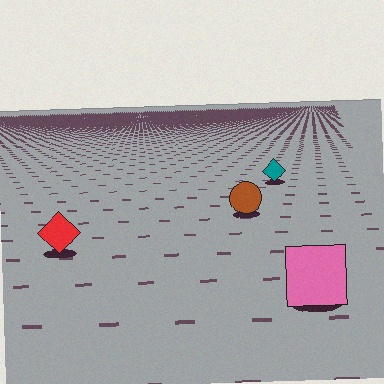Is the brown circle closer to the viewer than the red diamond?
No. The red diamond is closer — you can tell from the texture gradient: the ground texture is coarser near it.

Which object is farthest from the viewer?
The teal diamond is farthest from the viewer. It appears smaller and the ground texture around it is denser.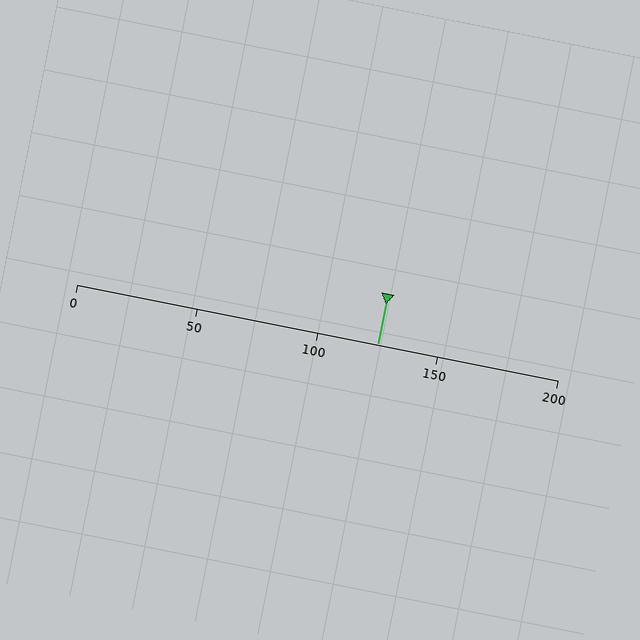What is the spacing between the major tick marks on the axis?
The major ticks are spaced 50 apart.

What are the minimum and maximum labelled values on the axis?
The axis runs from 0 to 200.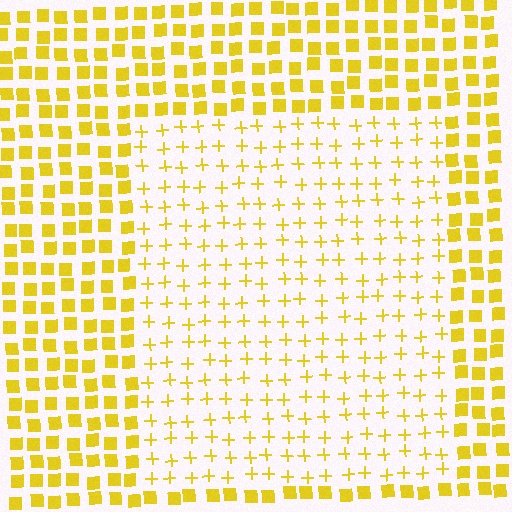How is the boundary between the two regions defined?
The boundary is defined by a change in element shape: plus signs inside vs. squares outside. All elements share the same color and spacing.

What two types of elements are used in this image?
The image uses plus signs inside the rectangle region and squares outside it.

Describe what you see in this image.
The image is filled with small yellow elements arranged in a uniform grid. A rectangle-shaped region contains plus signs, while the surrounding area contains squares. The boundary is defined purely by the change in element shape.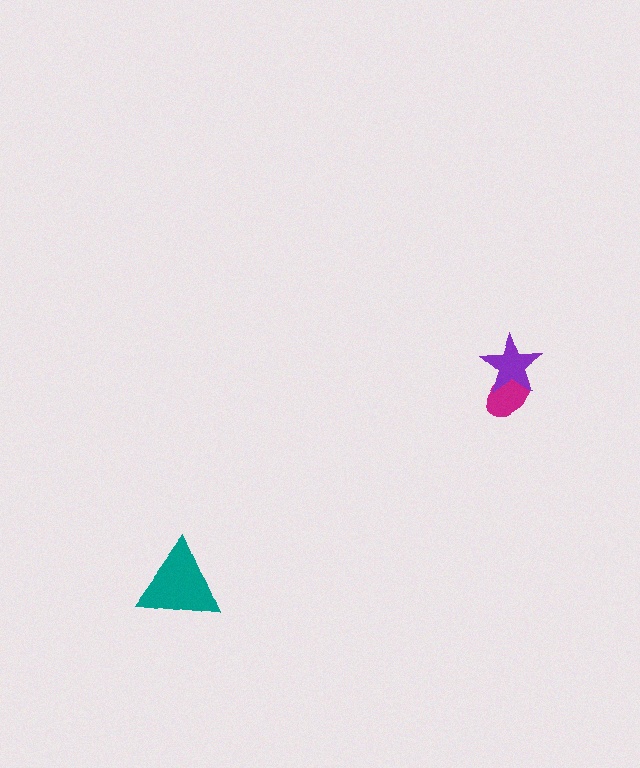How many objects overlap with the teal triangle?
0 objects overlap with the teal triangle.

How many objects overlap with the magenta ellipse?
1 object overlaps with the magenta ellipse.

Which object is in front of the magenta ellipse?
The purple star is in front of the magenta ellipse.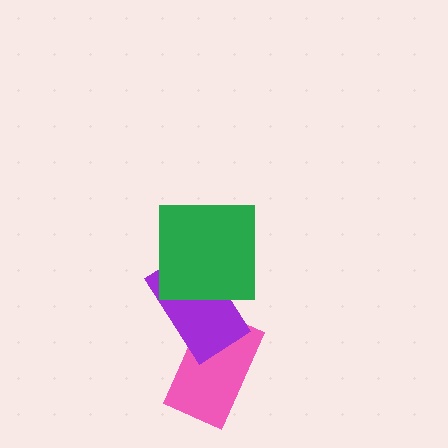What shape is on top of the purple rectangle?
The green square is on top of the purple rectangle.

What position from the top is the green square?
The green square is 1st from the top.